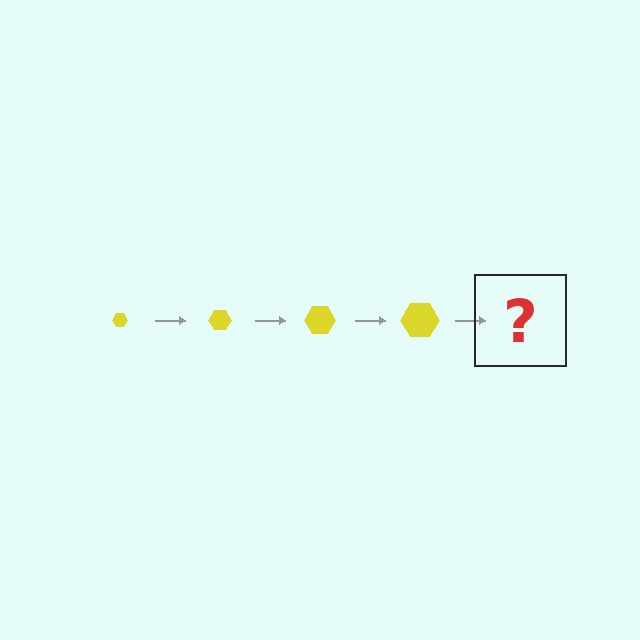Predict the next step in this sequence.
The next step is a yellow hexagon, larger than the previous one.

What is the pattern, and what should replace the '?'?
The pattern is that the hexagon gets progressively larger each step. The '?' should be a yellow hexagon, larger than the previous one.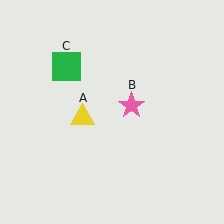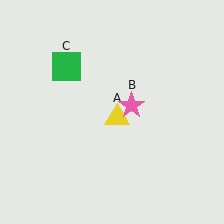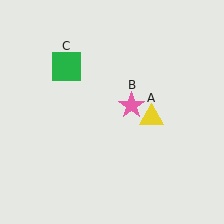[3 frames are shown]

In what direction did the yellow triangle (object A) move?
The yellow triangle (object A) moved right.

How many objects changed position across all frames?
1 object changed position: yellow triangle (object A).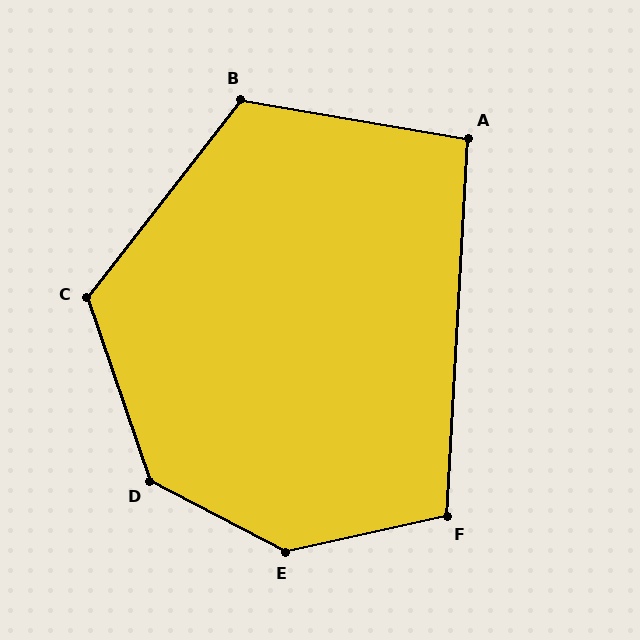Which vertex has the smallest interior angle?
A, at approximately 97 degrees.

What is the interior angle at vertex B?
Approximately 118 degrees (obtuse).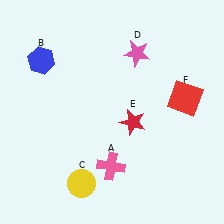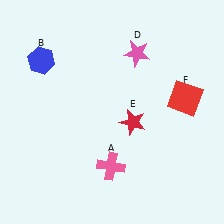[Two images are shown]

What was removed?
The yellow circle (C) was removed in Image 2.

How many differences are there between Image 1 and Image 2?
There is 1 difference between the two images.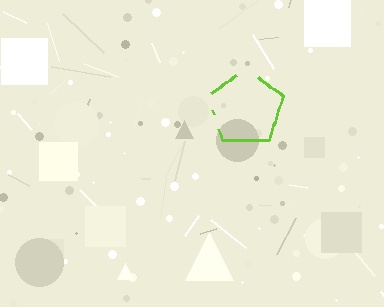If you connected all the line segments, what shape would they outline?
They would outline a pentagon.